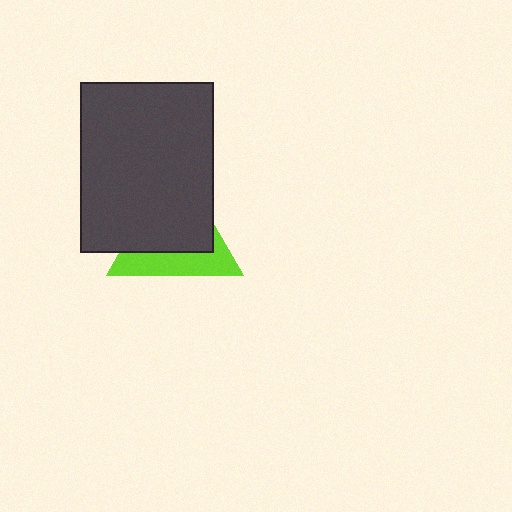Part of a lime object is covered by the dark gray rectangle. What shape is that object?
It is a triangle.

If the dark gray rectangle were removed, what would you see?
You would see the complete lime triangle.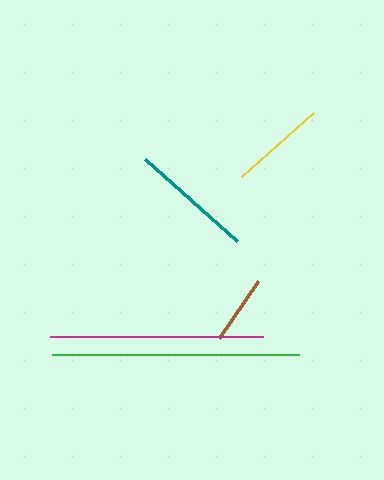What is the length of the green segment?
The green segment is approximately 247 pixels long.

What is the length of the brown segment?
The brown segment is approximately 69 pixels long.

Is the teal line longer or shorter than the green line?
The green line is longer than the teal line.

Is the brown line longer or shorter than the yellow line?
The yellow line is longer than the brown line.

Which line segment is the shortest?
The brown line is the shortest at approximately 69 pixels.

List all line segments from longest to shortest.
From longest to shortest: green, magenta, teal, yellow, brown.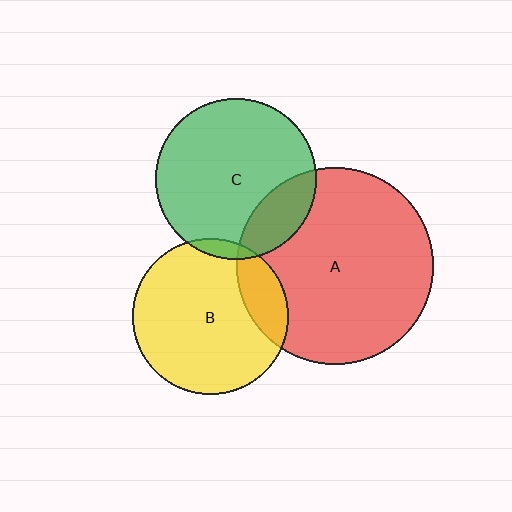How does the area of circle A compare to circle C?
Approximately 1.5 times.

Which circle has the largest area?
Circle A (red).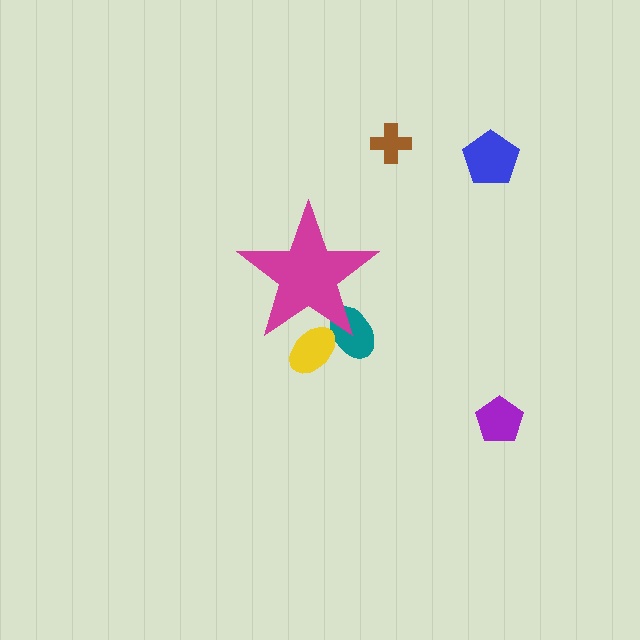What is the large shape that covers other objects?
A magenta star.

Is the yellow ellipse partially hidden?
Yes, the yellow ellipse is partially hidden behind the magenta star.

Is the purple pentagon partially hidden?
No, the purple pentagon is fully visible.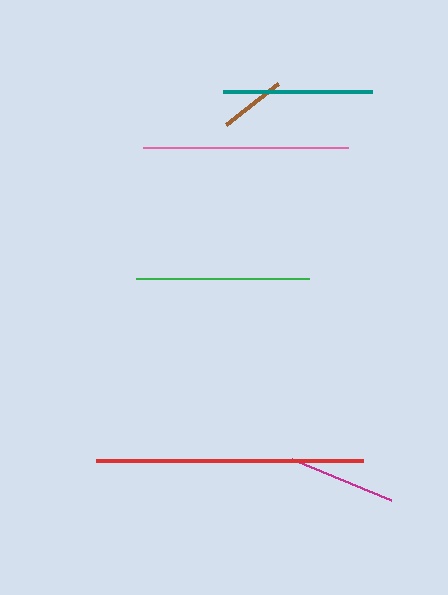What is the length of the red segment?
The red segment is approximately 267 pixels long.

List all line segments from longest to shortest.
From longest to shortest: red, pink, green, teal, magenta, brown.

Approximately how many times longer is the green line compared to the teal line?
The green line is approximately 1.2 times the length of the teal line.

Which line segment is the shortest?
The brown line is the shortest at approximately 66 pixels.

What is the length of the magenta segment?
The magenta segment is approximately 108 pixels long.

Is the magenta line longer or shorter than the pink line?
The pink line is longer than the magenta line.